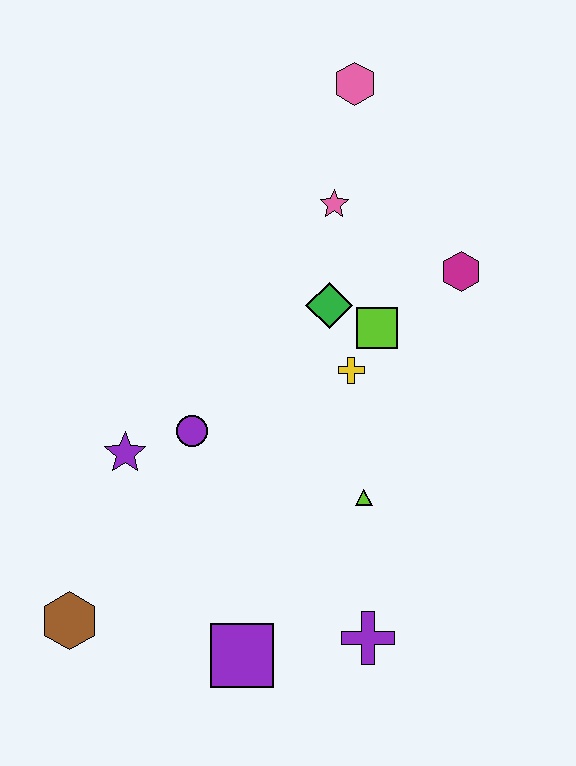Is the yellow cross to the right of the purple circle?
Yes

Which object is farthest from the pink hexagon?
The brown hexagon is farthest from the pink hexagon.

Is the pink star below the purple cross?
No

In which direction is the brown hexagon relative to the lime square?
The brown hexagon is to the left of the lime square.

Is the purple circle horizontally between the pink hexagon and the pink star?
No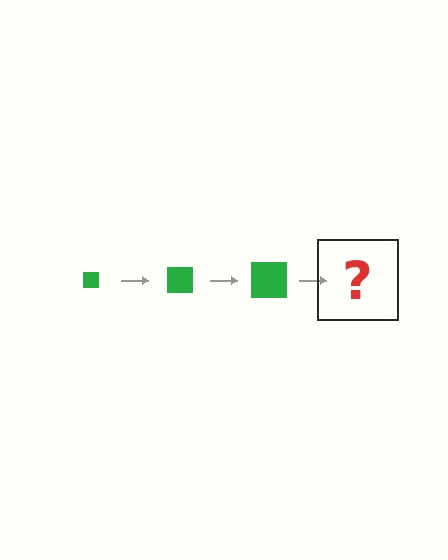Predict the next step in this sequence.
The next step is a green square, larger than the previous one.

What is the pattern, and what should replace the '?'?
The pattern is that the square gets progressively larger each step. The '?' should be a green square, larger than the previous one.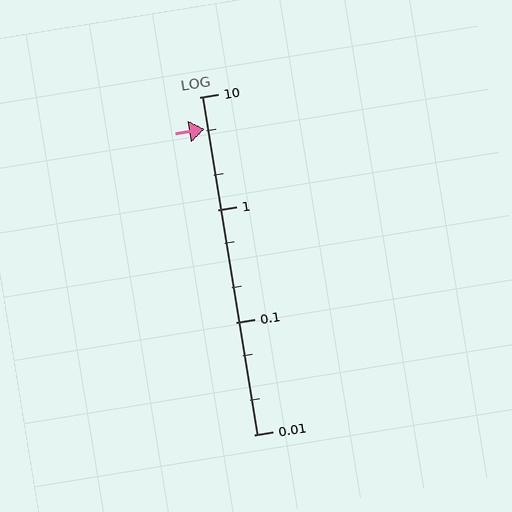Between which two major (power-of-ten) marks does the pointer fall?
The pointer is between 1 and 10.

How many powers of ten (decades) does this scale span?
The scale spans 3 decades, from 0.01 to 10.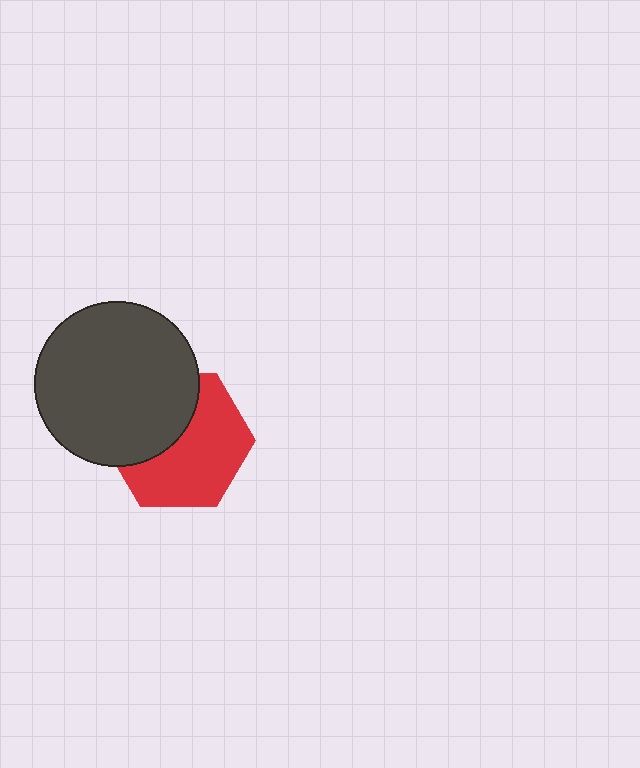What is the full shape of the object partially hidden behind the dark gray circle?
The partially hidden object is a red hexagon.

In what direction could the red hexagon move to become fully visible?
The red hexagon could move toward the lower-right. That would shift it out from behind the dark gray circle entirely.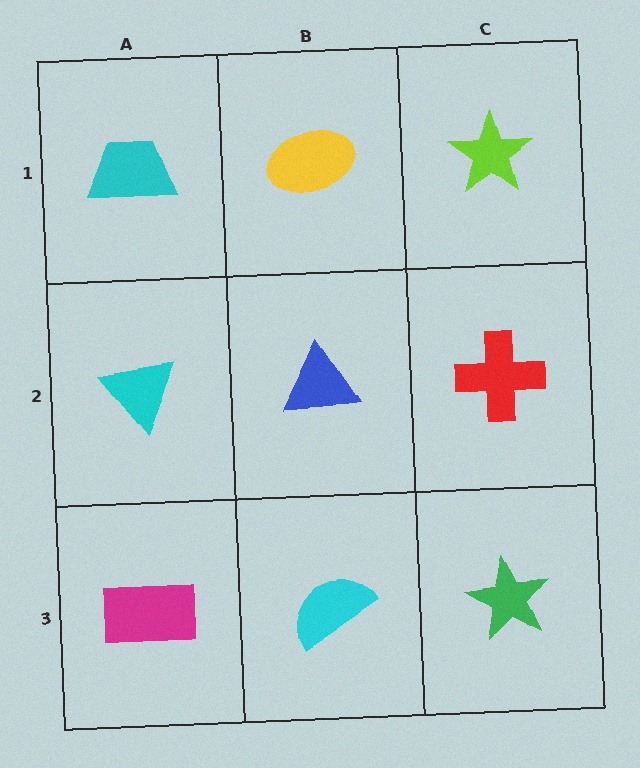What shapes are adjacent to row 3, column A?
A cyan triangle (row 2, column A), a cyan semicircle (row 3, column B).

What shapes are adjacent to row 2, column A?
A cyan trapezoid (row 1, column A), a magenta rectangle (row 3, column A), a blue triangle (row 2, column B).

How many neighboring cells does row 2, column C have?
3.